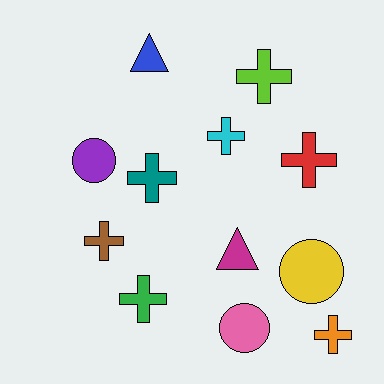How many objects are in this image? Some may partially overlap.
There are 12 objects.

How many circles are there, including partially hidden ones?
There are 3 circles.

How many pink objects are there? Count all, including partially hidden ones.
There is 1 pink object.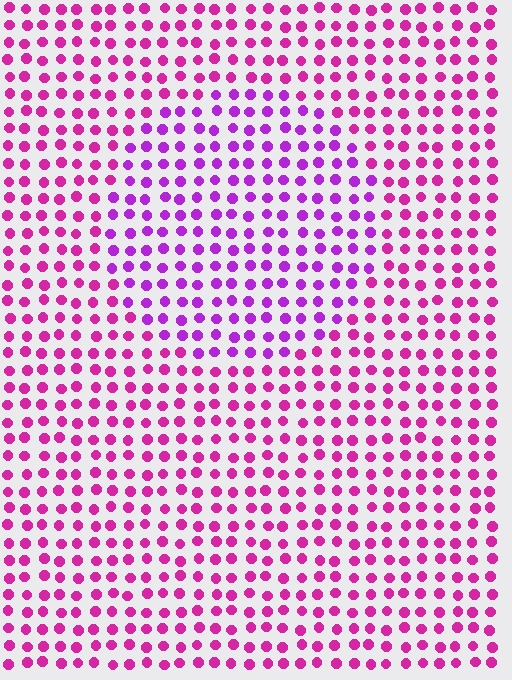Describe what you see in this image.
The image is filled with small magenta elements in a uniform arrangement. A circle-shaped region is visible where the elements are tinted to a slightly different hue, forming a subtle color boundary.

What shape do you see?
I see a circle.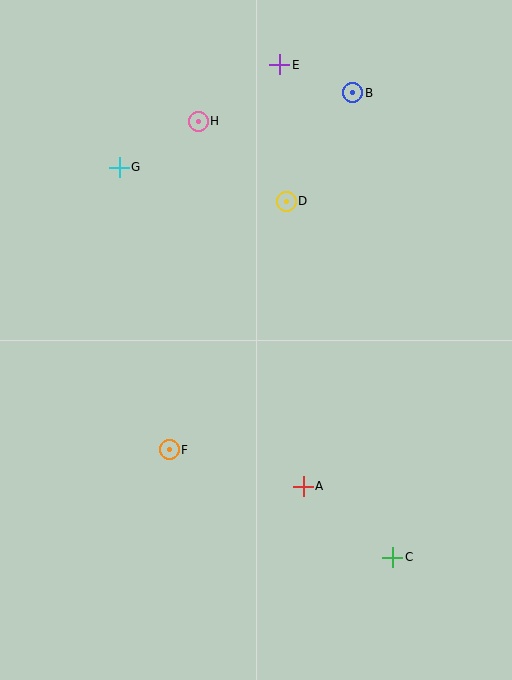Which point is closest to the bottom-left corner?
Point F is closest to the bottom-left corner.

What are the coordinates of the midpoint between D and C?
The midpoint between D and C is at (340, 379).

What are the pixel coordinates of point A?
Point A is at (303, 486).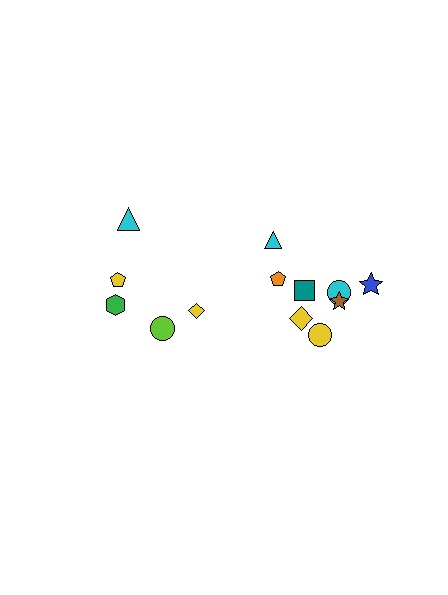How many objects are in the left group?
There are 5 objects.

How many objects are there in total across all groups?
There are 13 objects.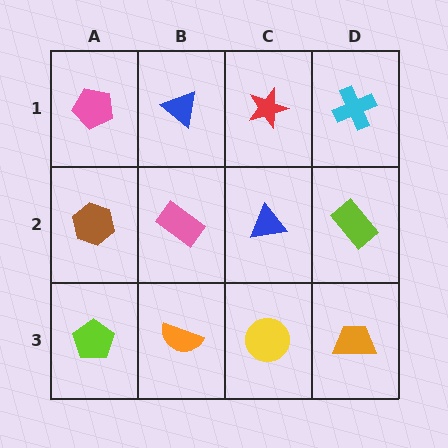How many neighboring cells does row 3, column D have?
2.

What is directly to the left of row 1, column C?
A blue triangle.